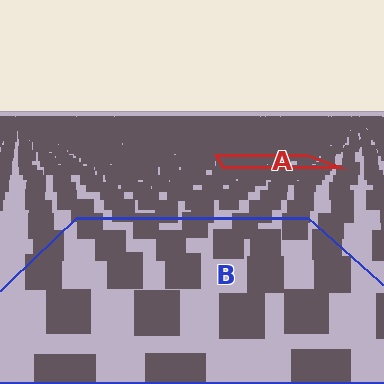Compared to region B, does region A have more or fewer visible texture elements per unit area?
Region A has more texture elements per unit area — they are packed more densely because it is farther away.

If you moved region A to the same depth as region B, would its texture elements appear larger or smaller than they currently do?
They would appear larger. At a closer depth, the same texture elements are projected at a bigger on-screen size.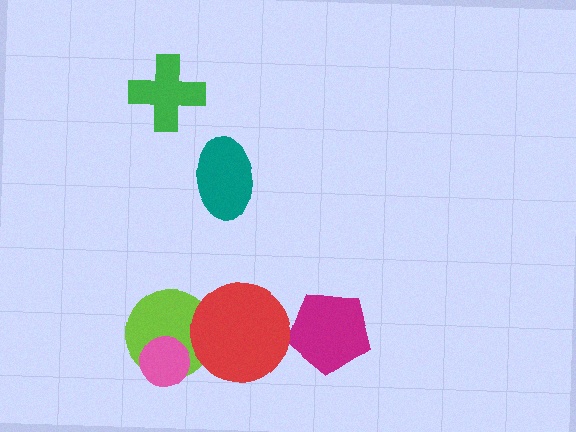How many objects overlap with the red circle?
1 object overlaps with the red circle.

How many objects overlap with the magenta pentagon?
0 objects overlap with the magenta pentagon.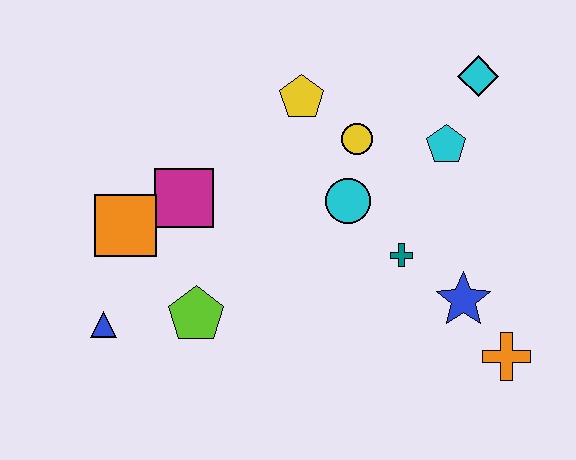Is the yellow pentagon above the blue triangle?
Yes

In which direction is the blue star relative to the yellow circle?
The blue star is below the yellow circle.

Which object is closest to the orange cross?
The blue star is closest to the orange cross.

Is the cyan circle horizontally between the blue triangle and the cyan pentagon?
Yes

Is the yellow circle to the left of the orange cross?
Yes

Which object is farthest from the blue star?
The blue triangle is farthest from the blue star.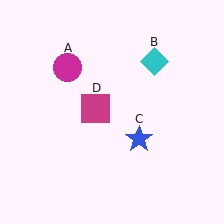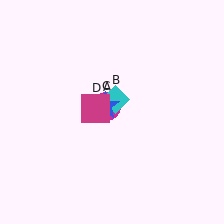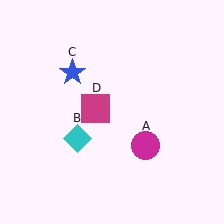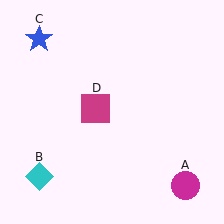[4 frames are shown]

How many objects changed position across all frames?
3 objects changed position: magenta circle (object A), cyan diamond (object B), blue star (object C).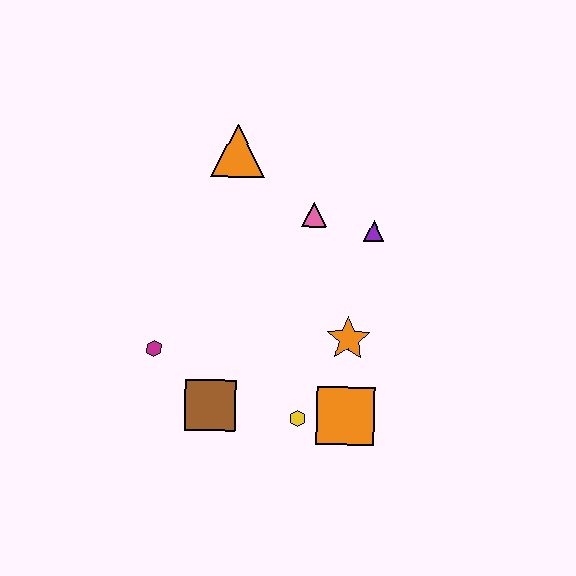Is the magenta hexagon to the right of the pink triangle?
No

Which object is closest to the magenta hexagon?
The brown square is closest to the magenta hexagon.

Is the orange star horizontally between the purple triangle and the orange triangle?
Yes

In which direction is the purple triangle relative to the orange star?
The purple triangle is above the orange star.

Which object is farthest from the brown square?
The orange triangle is farthest from the brown square.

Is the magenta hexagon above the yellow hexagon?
Yes